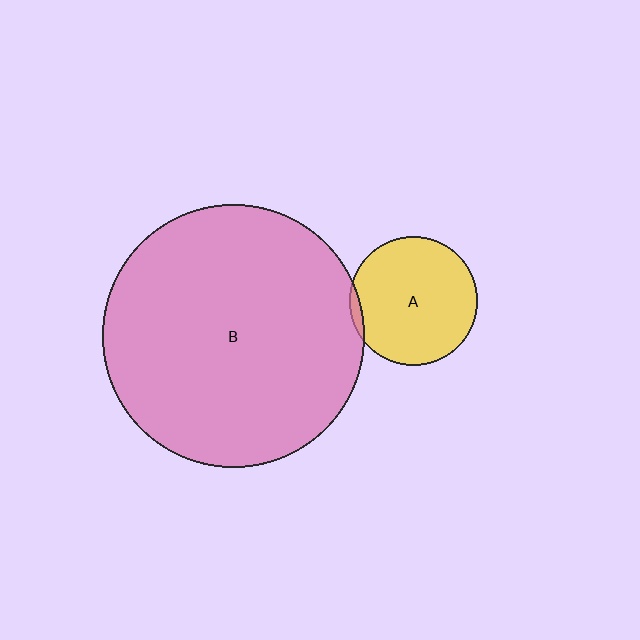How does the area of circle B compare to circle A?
Approximately 4.2 times.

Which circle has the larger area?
Circle B (pink).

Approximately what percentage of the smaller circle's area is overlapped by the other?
Approximately 5%.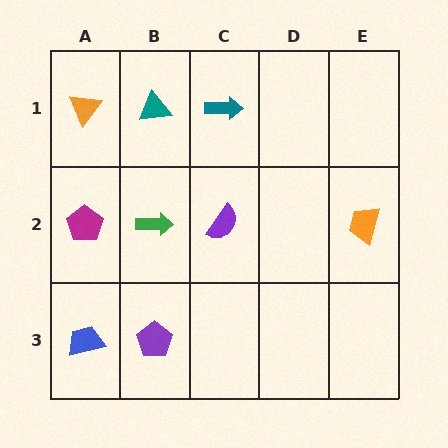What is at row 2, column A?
A magenta pentagon.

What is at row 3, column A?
A blue trapezoid.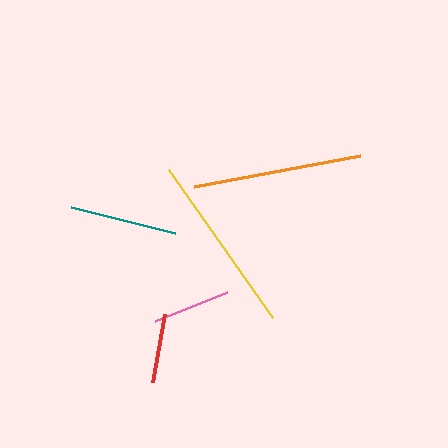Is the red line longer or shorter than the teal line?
The teal line is longer than the red line.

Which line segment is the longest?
The yellow line is the longest at approximately 181 pixels.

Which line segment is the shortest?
The red line is the shortest at approximately 70 pixels.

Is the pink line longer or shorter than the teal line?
The teal line is longer than the pink line.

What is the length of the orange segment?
The orange segment is approximately 168 pixels long.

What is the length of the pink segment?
The pink segment is approximately 77 pixels long.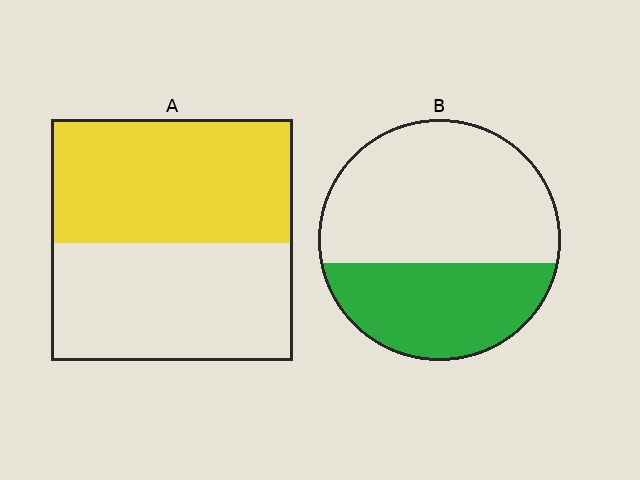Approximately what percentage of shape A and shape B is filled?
A is approximately 50% and B is approximately 40%.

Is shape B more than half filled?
No.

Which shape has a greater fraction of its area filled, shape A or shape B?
Shape A.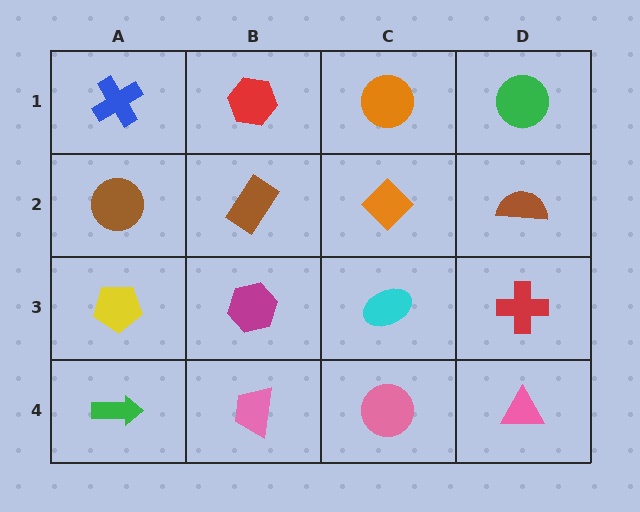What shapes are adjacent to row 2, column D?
A green circle (row 1, column D), a red cross (row 3, column D), an orange diamond (row 2, column C).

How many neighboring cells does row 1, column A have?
2.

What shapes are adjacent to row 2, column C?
An orange circle (row 1, column C), a cyan ellipse (row 3, column C), a brown rectangle (row 2, column B), a brown semicircle (row 2, column D).